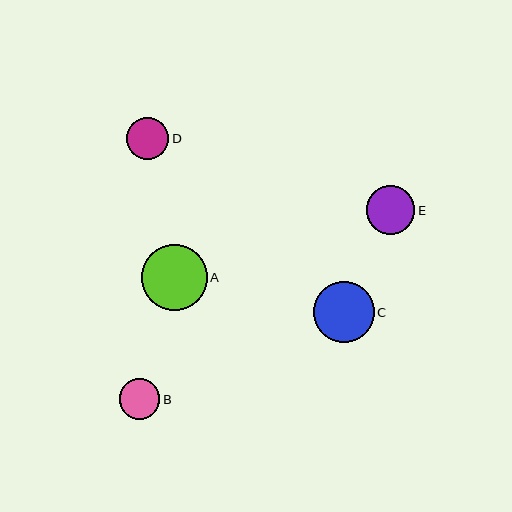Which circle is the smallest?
Circle B is the smallest with a size of approximately 40 pixels.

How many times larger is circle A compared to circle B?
Circle A is approximately 1.6 times the size of circle B.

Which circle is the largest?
Circle A is the largest with a size of approximately 66 pixels.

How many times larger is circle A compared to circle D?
Circle A is approximately 1.5 times the size of circle D.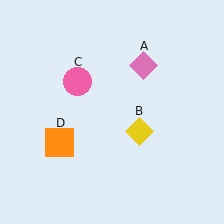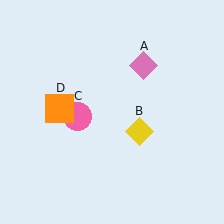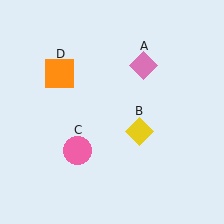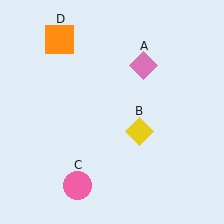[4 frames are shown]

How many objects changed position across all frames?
2 objects changed position: pink circle (object C), orange square (object D).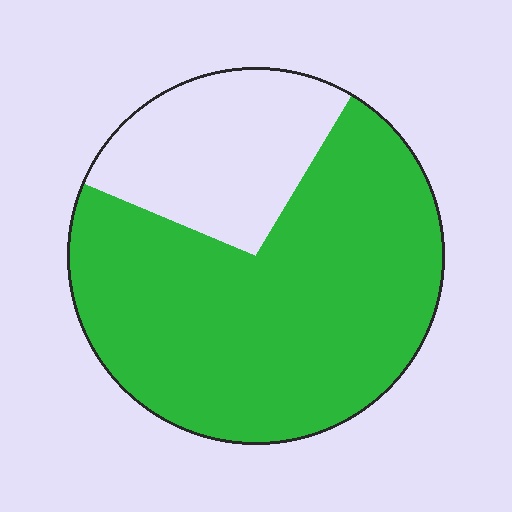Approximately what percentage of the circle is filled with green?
Approximately 75%.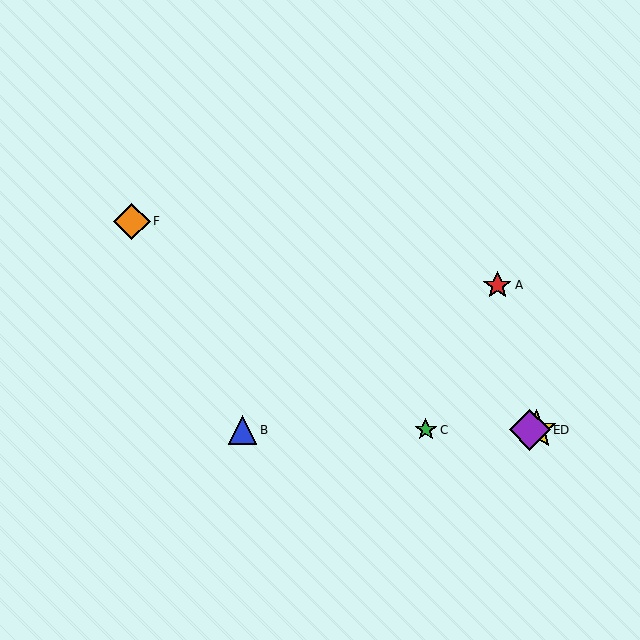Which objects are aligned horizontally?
Objects B, C, D, E are aligned horizontally.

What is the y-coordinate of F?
Object F is at y≈221.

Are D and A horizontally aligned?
No, D is at y≈430 and A is at y≈285.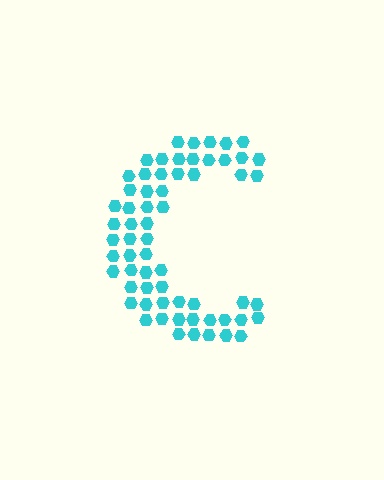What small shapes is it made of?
It is made of small hexagons.